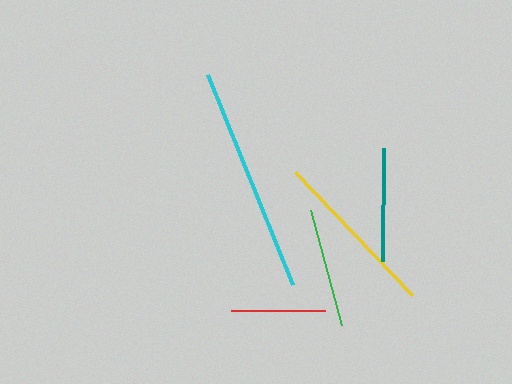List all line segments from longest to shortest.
From longest to shortest: cyan, yellow, green, teal, red.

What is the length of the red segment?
The red segment is approximately 94 pixels long.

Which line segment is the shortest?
The red line is the shortest at approximately 94 pixels.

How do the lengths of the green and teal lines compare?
The green and teal lines are approximately the same length.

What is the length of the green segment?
The green segment is approximately 119 pixels long.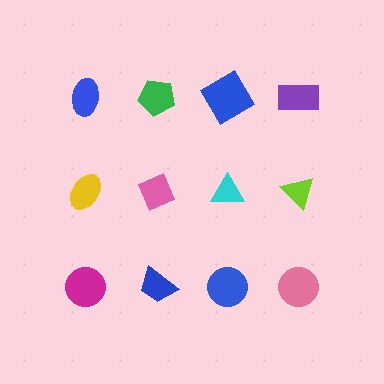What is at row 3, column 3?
A blue circle.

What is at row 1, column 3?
A blue diamond.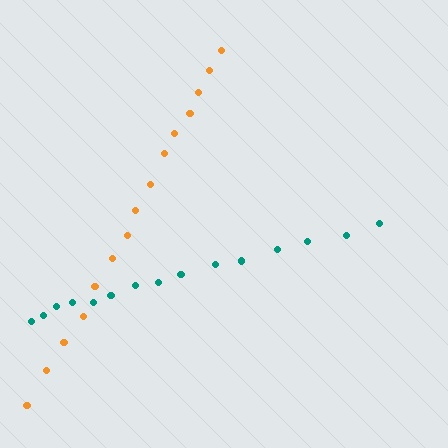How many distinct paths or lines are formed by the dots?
There are 2 distinct paths.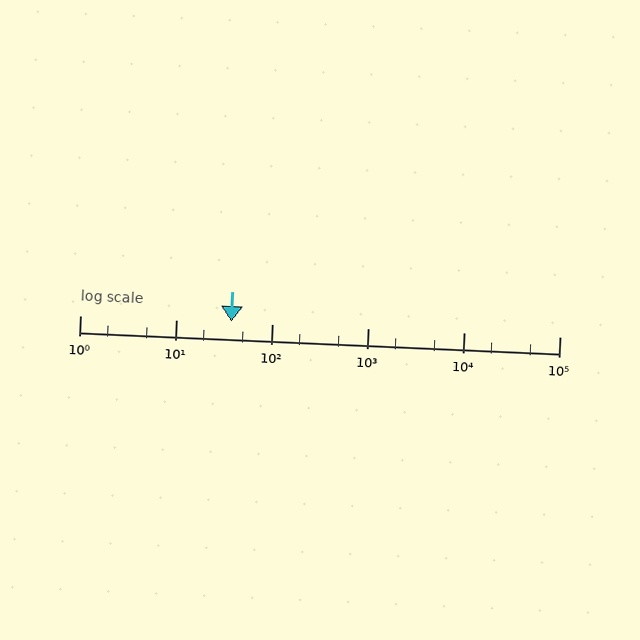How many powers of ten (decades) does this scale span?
The scale spans 5 decades, from 1 to 100000.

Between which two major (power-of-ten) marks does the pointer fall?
The pointer is between 10 and 100.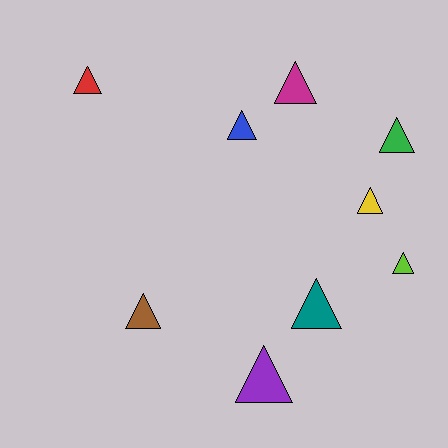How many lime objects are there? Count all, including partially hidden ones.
There is 1 lime object.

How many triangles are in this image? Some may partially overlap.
There are 9 triangles.